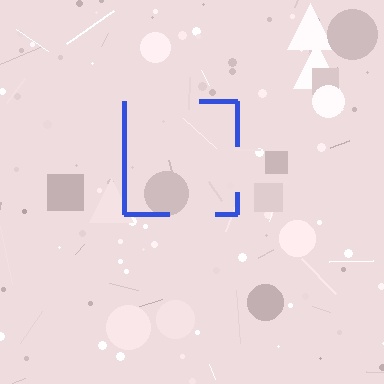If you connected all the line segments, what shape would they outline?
They would outline a square.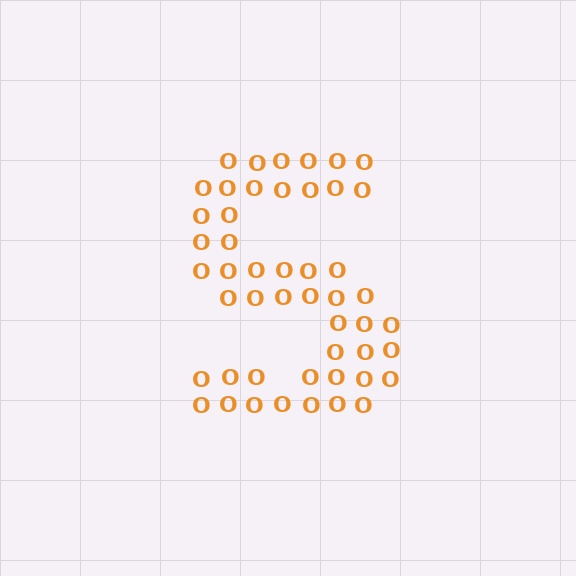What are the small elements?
The small elements are letter O's.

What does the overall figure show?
The overall figure shows the letter S.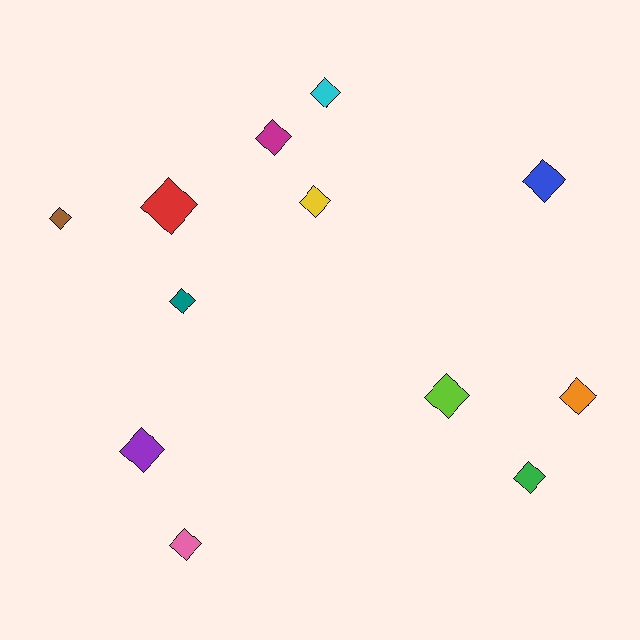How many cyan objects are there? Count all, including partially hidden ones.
There is 1 cyan object.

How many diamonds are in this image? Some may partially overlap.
There are 12 diamonds.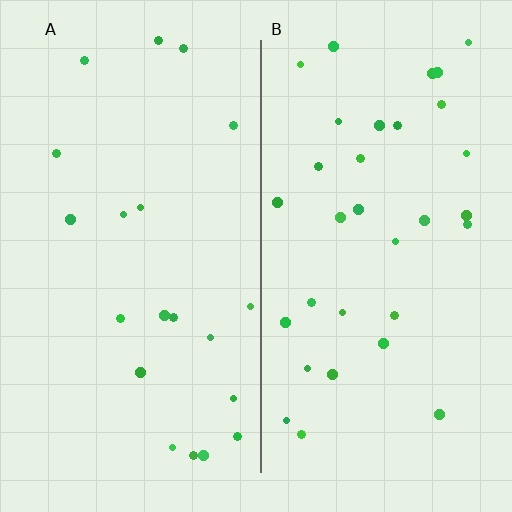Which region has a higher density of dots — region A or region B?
B (the right).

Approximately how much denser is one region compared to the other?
Approximately 1.6× — region B over region A.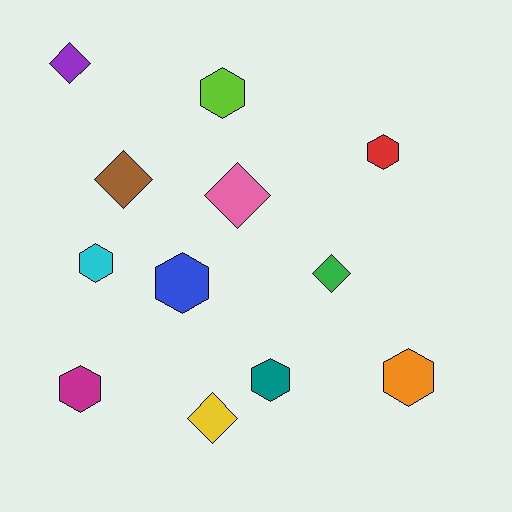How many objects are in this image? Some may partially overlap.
There are 12 objects.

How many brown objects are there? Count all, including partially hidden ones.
There is 1 brown object.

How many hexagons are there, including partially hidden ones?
There are 7 hexagons.